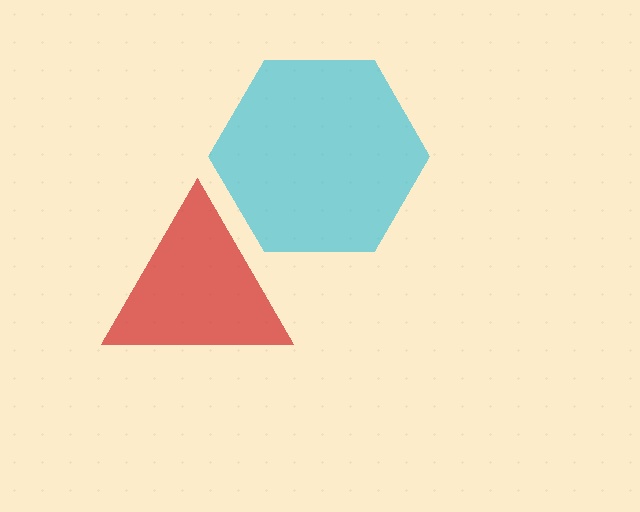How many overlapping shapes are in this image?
There are 2 overlapping shapes in the image.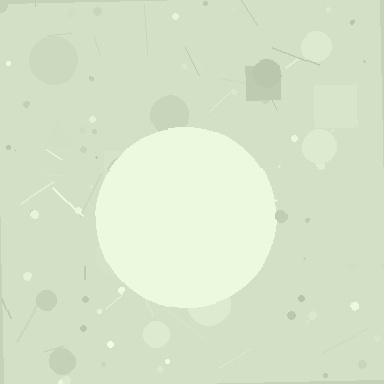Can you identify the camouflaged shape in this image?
The camouflaged shape is a circle.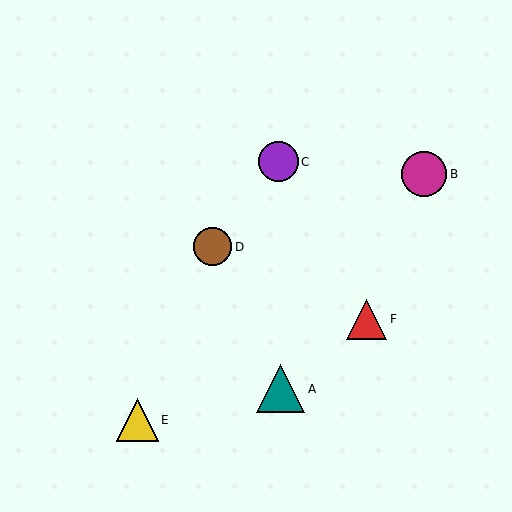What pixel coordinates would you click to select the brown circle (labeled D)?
Click at (212, 247) to select the brown circle D.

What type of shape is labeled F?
Shape F is a red triangle.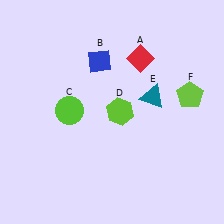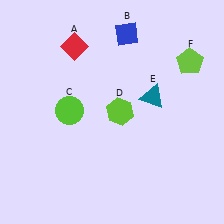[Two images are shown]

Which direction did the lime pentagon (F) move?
The lime pentagon (F) moved up.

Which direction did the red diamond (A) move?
The red diamond (A) moved left.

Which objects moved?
The objects that moved are: the red diamond (A), the blue diamond (B), the lime pentagon (F).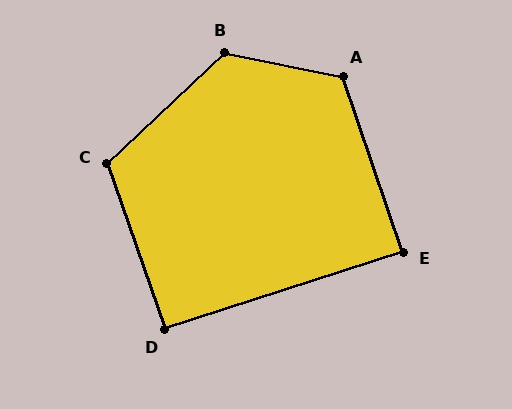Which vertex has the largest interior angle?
B, at approximately 125 degrees.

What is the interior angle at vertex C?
Approximately 114 degrees (obtuse).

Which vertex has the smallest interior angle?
E, at approximately 89 degrees.